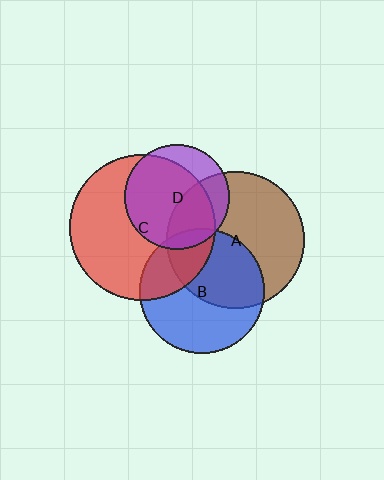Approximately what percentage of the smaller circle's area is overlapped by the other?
Approximately 10%.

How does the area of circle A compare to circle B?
Approximately 1.2 times.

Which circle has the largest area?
Circle C (red).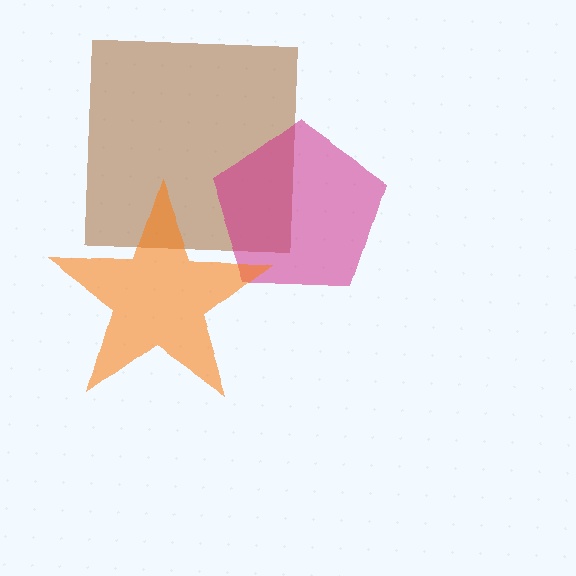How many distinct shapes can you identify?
There are 3 distinct shapes: a brown square, a magenta pentagon, an orange star.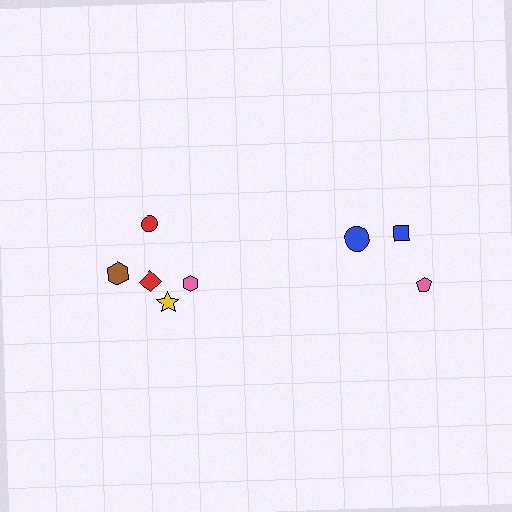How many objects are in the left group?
There are 5 objects.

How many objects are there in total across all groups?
There are 8 objects.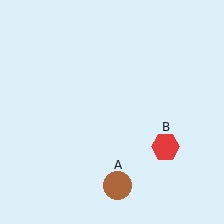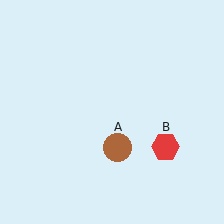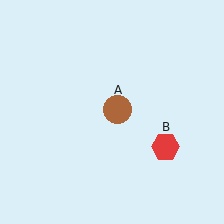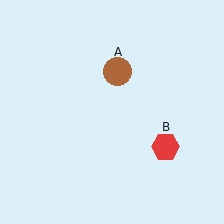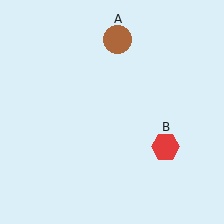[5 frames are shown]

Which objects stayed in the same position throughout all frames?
Red hexagon (object B) remained stationary.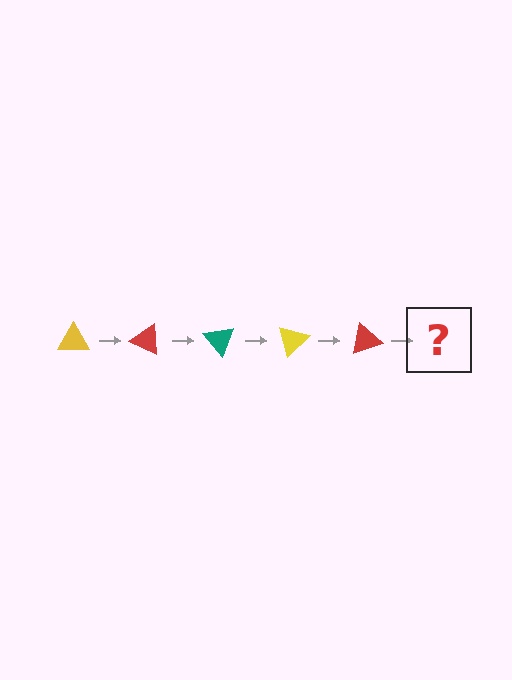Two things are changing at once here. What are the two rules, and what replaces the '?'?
The two rules are that it rotates 25 degrees each step and the color cycles through yellow, red, and teal. The '?' should be a teal triangle, rotated 125 degrees from the start.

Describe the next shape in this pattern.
It should be a teal triangle, rotated 125 degrees from the start.